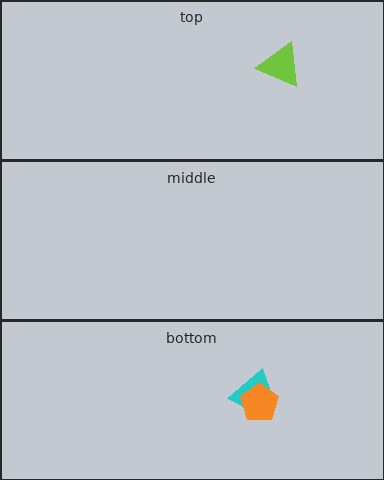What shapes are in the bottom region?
The cyan trapezoid, the orange pentagon.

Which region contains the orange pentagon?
The bottom region.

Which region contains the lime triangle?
The top region.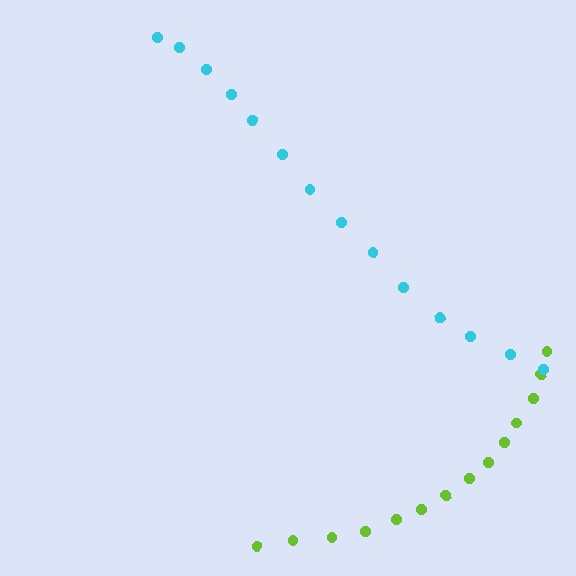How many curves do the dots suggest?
There are 2 distinct paths.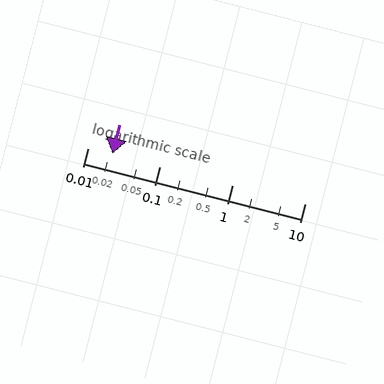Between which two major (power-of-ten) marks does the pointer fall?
The pointer is between 0.01 and 0.1.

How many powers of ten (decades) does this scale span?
The scale spans 3 decades, from 0.01 to 10.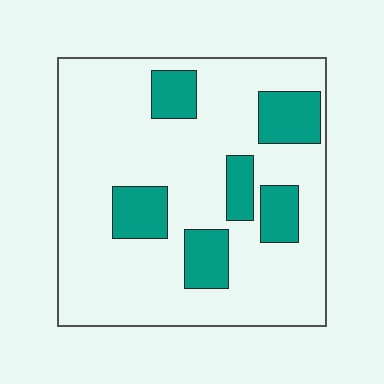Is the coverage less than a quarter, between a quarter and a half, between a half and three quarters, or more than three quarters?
Less than a quarter.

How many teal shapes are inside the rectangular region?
6.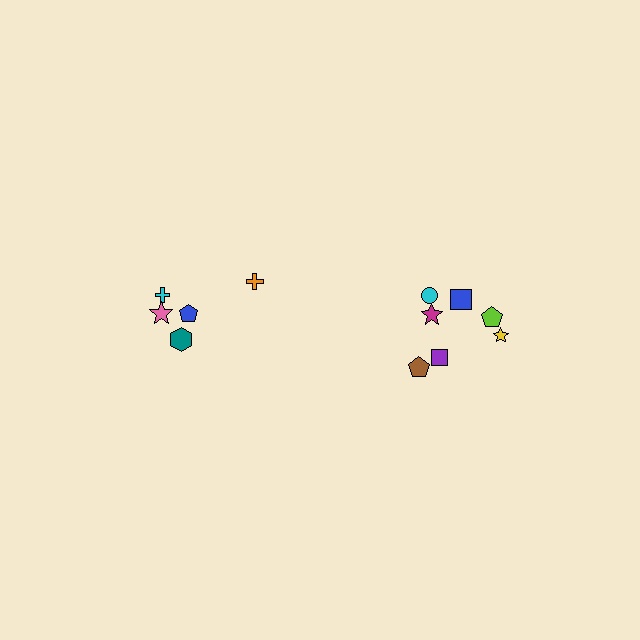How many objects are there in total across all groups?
There are 12 objects.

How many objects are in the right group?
There are 7 objects.